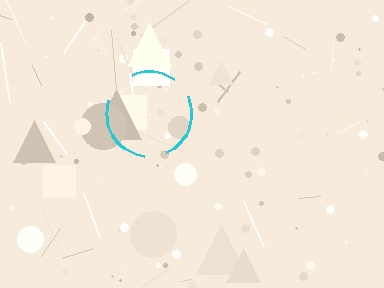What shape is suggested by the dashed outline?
The dashed outline suggests a circle.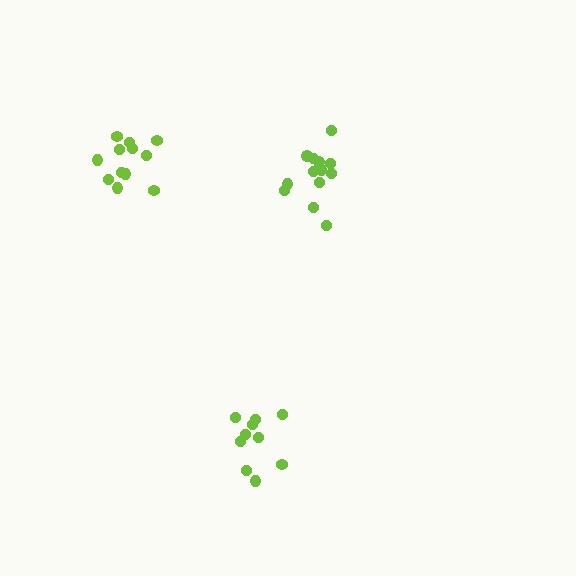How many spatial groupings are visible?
There are 3 spatial groupings.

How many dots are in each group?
Group 1: 10 dots, Group 2: 13 dots, Group 3: 12 dots (35 total).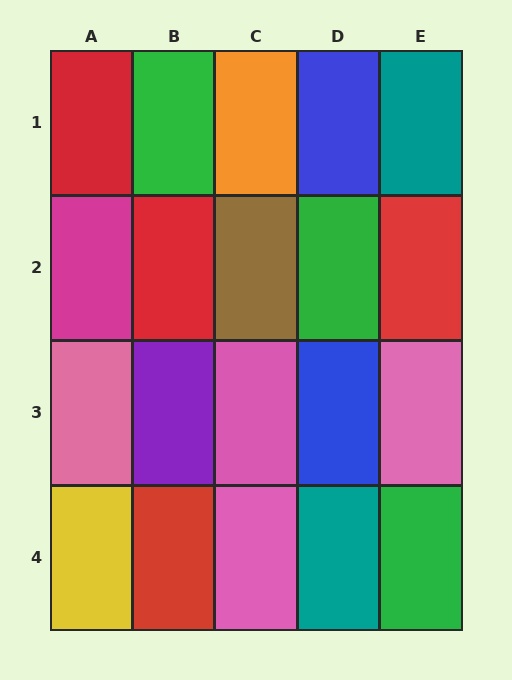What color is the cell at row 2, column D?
Green.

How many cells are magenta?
1 cell is magenta.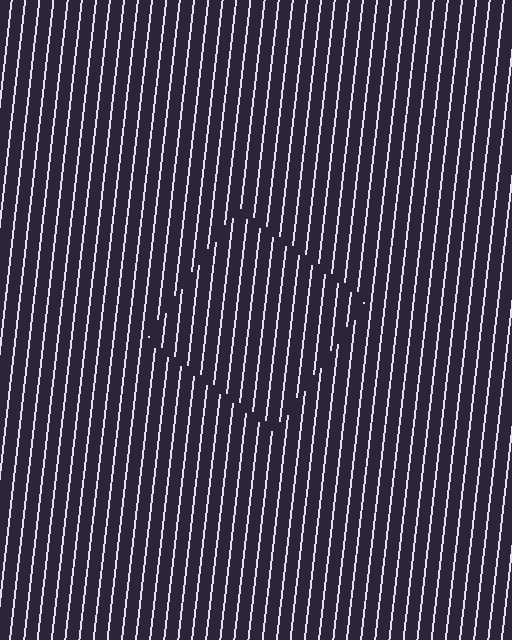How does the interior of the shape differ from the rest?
The interior of the shape contains the same grating, shifted by half a period — the contour is defined by the phase discontinuity where line-ends from the inner and outer gratings abut.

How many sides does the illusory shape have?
4 sides — the line-ends trace a square.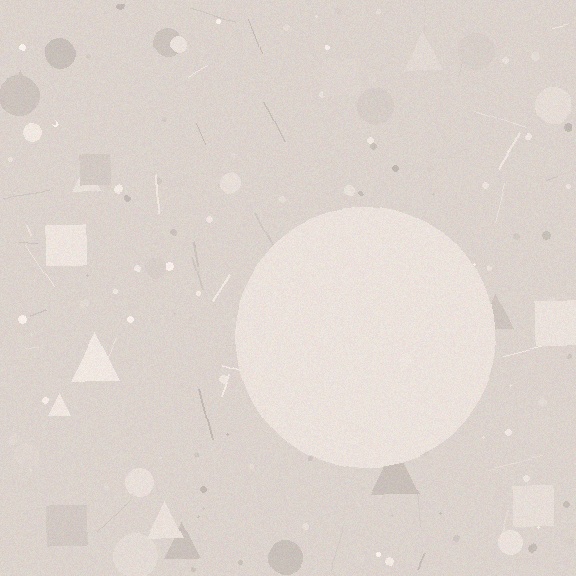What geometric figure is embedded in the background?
A circle is embedded in the background.